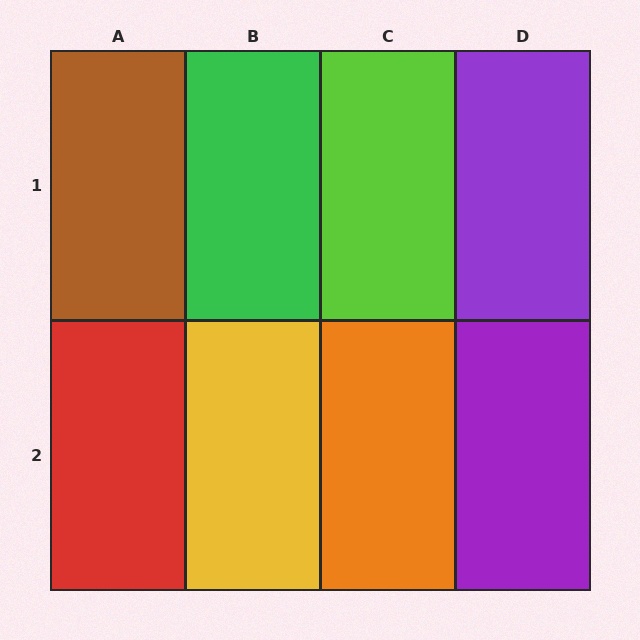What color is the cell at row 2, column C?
Orange.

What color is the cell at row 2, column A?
Red.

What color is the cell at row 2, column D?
Purple.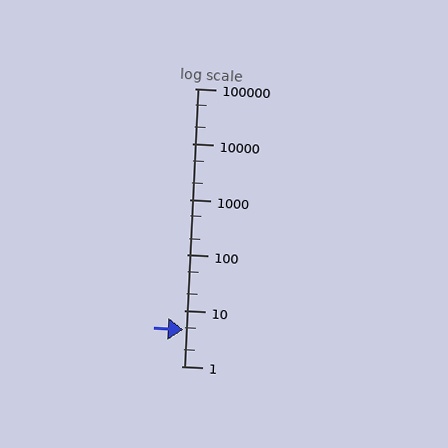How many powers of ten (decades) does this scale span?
The scale spans 5 decades, from 1 to 100000.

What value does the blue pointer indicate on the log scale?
The pointer indicates approximately 4.6.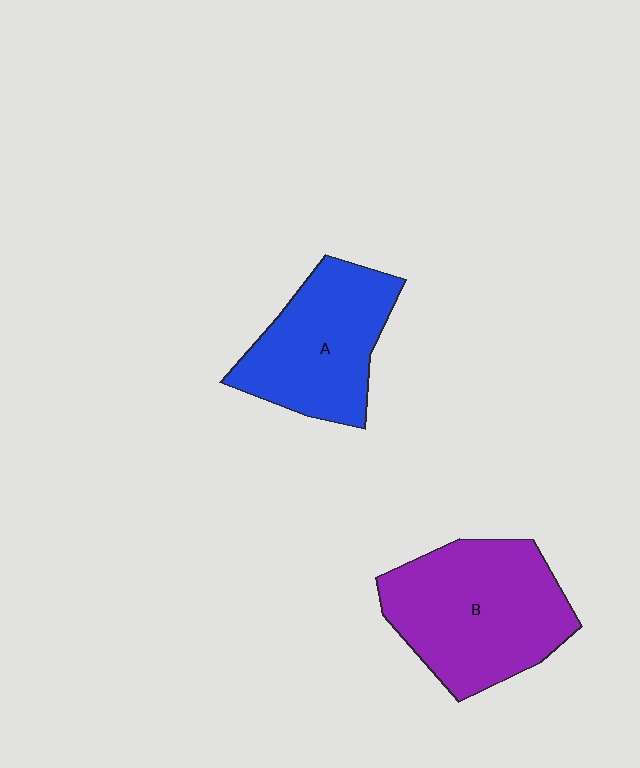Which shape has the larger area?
Shape B (purple).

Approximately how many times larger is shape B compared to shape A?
Approximately 1.3 times.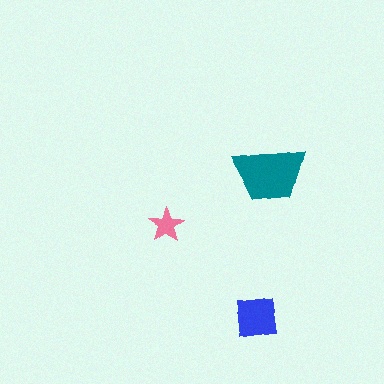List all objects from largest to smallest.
The teal trapezoid, the blue square, the pink star.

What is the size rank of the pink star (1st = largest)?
3rd.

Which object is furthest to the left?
The pink star is leftmost.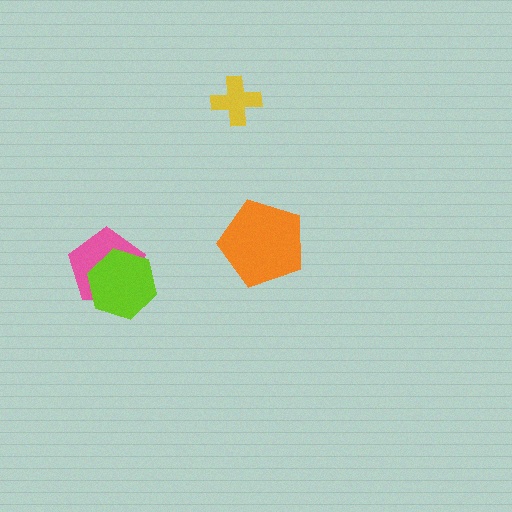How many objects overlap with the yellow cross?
0 objects overlap with the yellow cross.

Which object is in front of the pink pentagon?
The lime hexagon is in front of the pink pentagon.